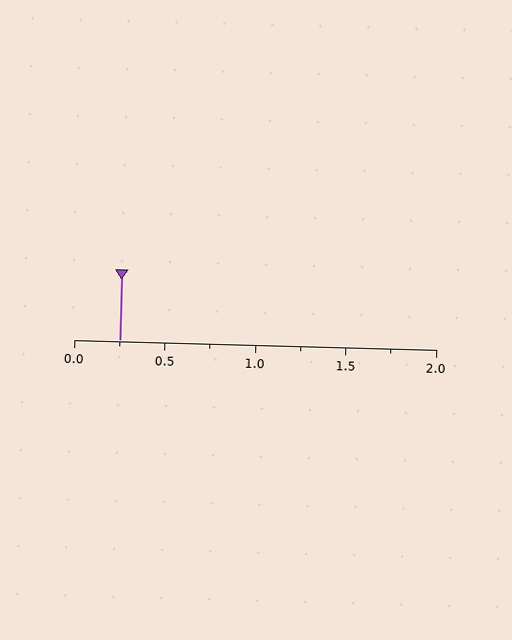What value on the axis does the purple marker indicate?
The marker indicates approximately 0.25.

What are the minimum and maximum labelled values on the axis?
The axis runs from 0.0 to 2.0.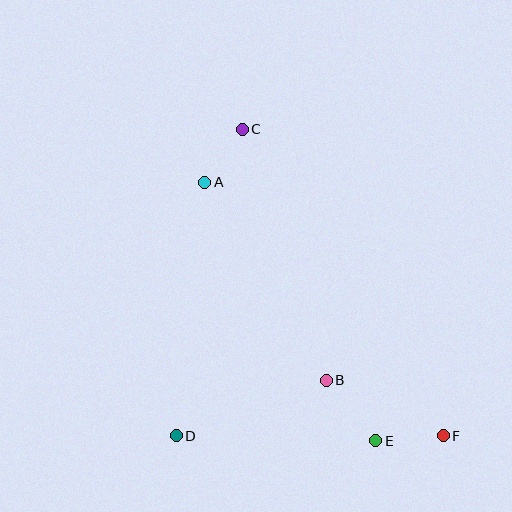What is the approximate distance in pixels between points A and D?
The distance between A and D is approximately 255 pixels.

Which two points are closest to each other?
Points A and C are closest to each other.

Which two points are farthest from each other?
Points C and F are farthest from each other.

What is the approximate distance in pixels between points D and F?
The distance between D and F is approximately 267 pixels.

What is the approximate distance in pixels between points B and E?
The distance between B and E is approximately 78 pixels.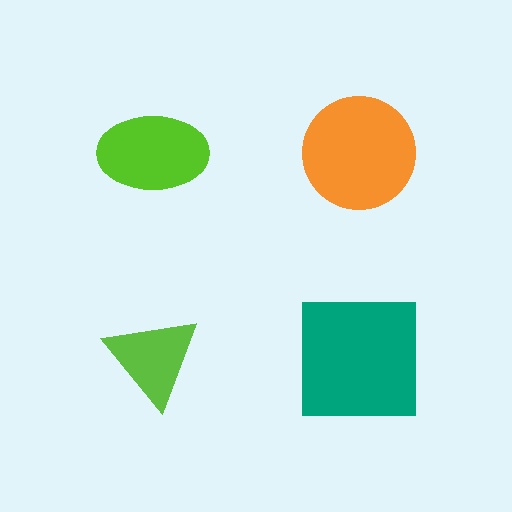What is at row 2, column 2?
A teal square.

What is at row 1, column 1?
A lime ellipse.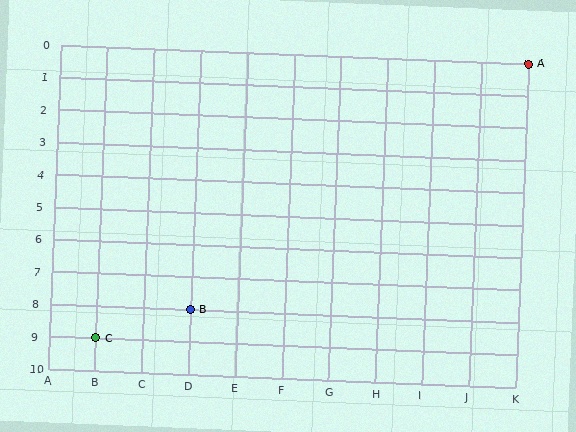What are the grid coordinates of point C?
Point C is at grid coordinates (B, 9).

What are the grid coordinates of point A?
Point A is at grid coordinates (K, 0).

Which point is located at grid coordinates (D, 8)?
Point B is at (D, 8).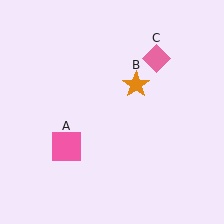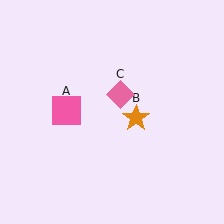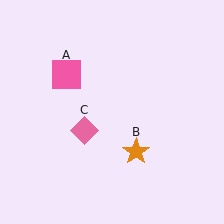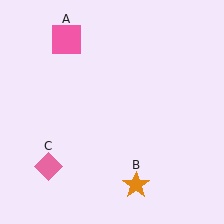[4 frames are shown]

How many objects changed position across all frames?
3 objects changed position: pink square (object A), orange star (object B), pink diamond (object C).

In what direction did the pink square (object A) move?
The pink square (object A) moved up.